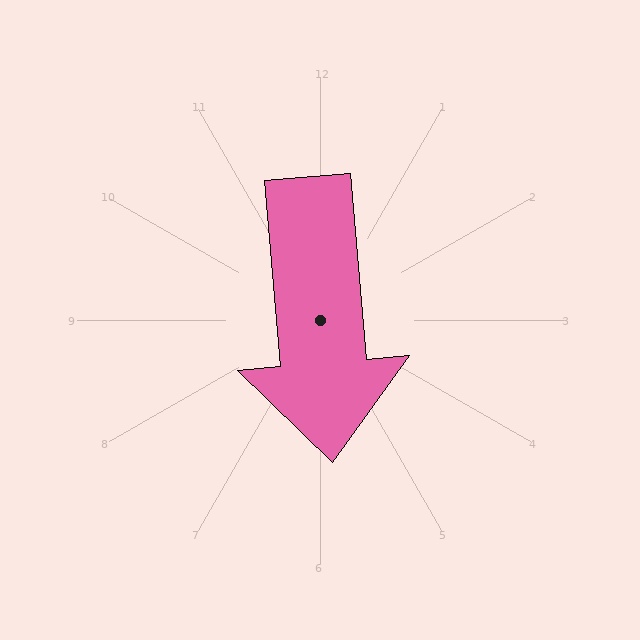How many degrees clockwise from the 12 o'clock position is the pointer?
Approximately 175 degrees.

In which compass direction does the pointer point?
South.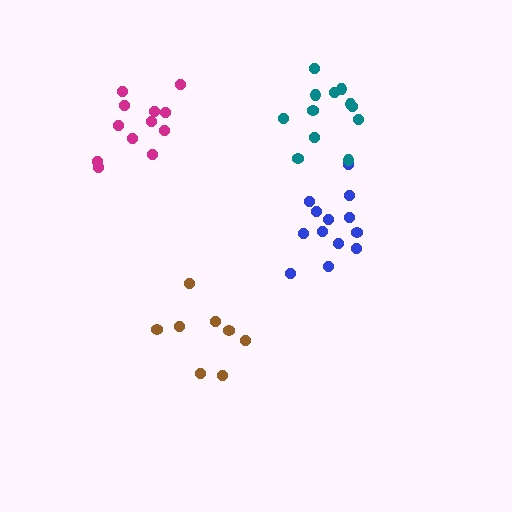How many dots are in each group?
Group 1: 13 dots, Group 2: 8 dots, Group 3: 12 dots, Group 4: 12 dots (45 total).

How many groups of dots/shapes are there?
There are 4 groups.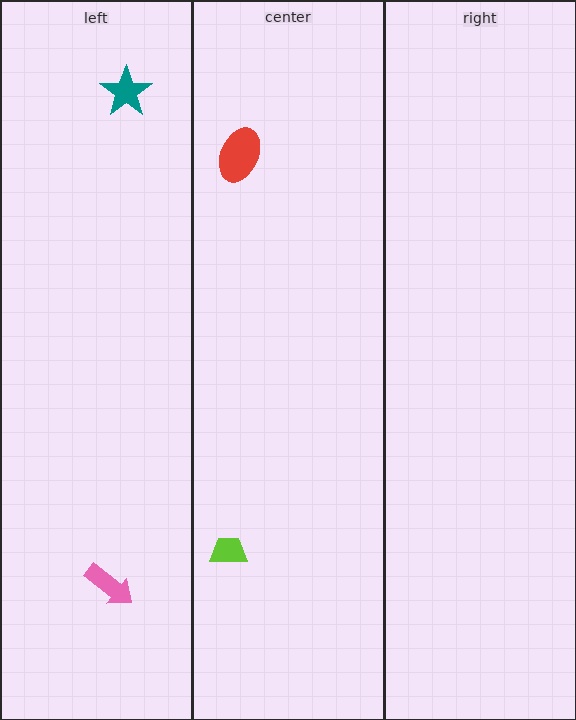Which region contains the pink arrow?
The left region.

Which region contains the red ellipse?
The center region.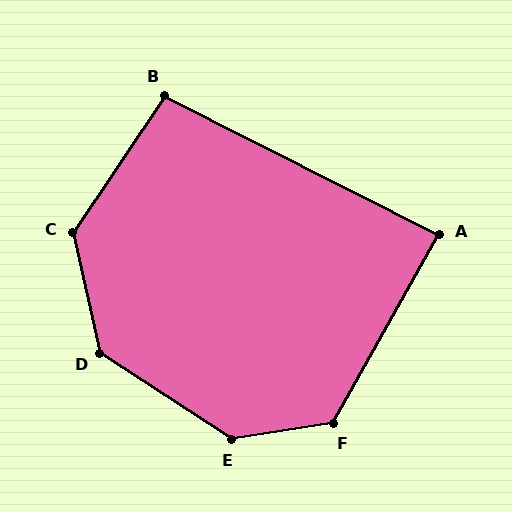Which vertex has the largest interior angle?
E, at approximately 139 degrees.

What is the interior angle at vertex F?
Approximately 128 degrees (obtuse).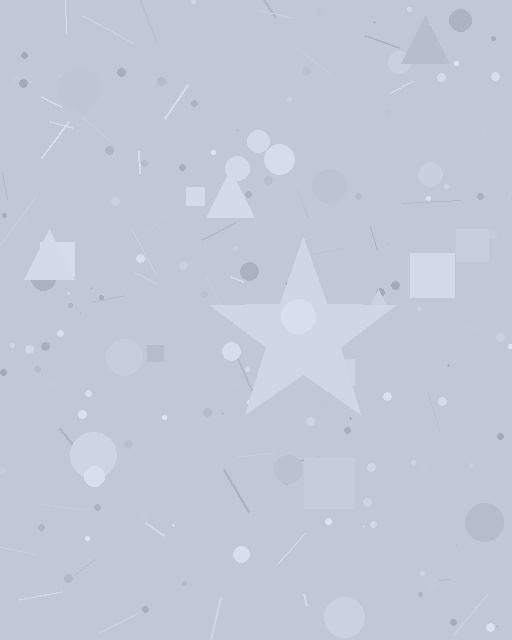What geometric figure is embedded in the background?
A star is embedded in the background.